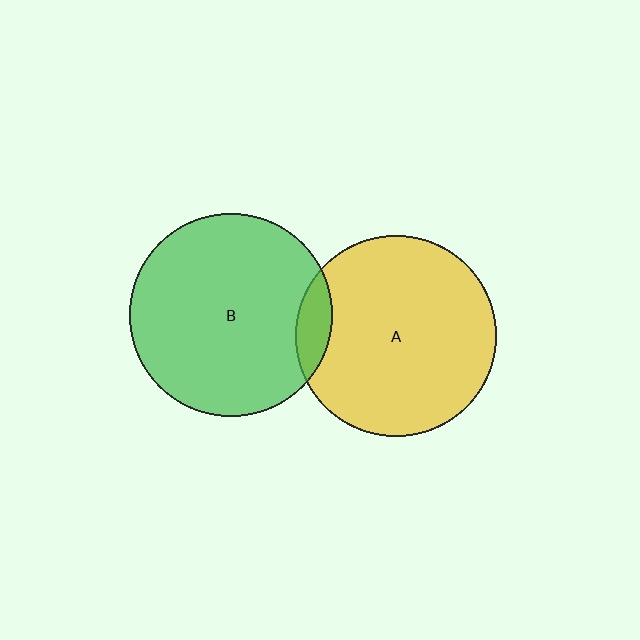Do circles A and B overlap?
Yes.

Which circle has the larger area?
Circle B (green).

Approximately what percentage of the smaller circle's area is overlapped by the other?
Approximately 10%.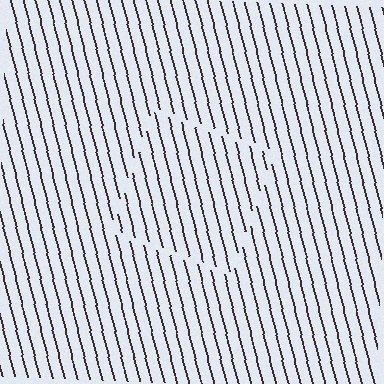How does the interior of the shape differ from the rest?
The interior of the shape contains the same grating, shifted by half a period — the contour is defined by the phase discontinuity where line-ends from the inner and outer gratings abut.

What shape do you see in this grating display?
An illusory square. The interior of the shape contains the same grating, shifted by half a period — the contour is defined by the phase discontinuity where line-ends from the inner and outer gratings abut.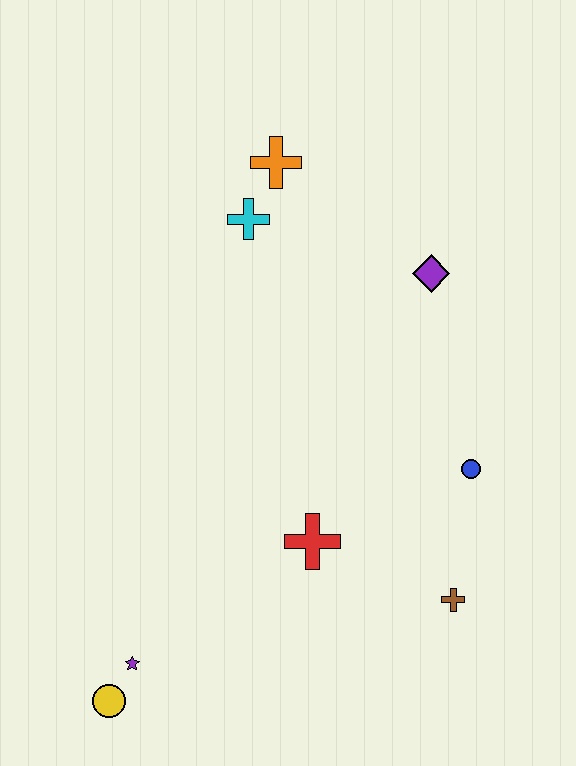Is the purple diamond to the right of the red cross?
Yes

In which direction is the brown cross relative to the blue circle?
The brown cross is below the blue circle.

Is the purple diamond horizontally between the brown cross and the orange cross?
Yes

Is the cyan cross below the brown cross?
No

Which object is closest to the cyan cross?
The orange cross is closest to the cyan cross.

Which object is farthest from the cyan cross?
The yellow circle is farthest from the cyan cross.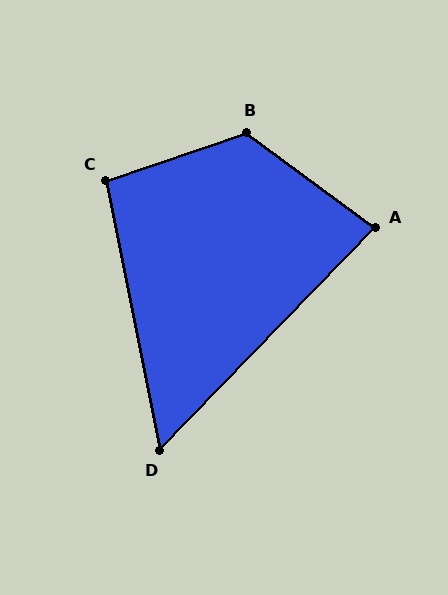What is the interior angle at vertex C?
Approximately 97 degrees (obtuse).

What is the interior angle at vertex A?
Approximately 83 degrees (acute).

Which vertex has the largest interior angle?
B, at approximately 125 degrees.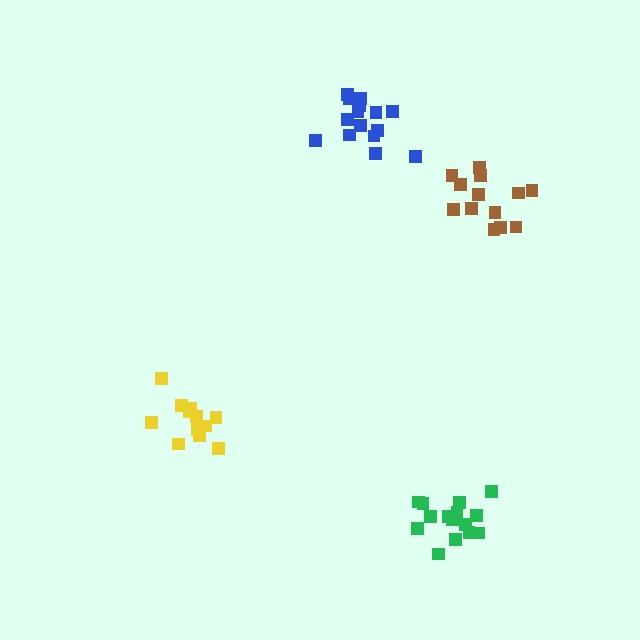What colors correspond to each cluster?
The clusters are colored: brown, green, yellow, blue.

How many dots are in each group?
Group 1: 13 dots, Group 2: 15 dots, Group 3: 12 dots, Group 4: 15 dots (55 total).